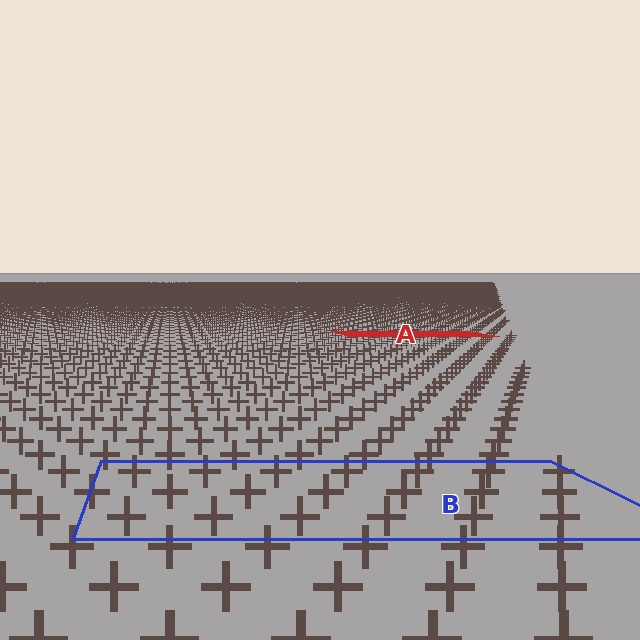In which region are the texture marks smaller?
The texture marks are smaller in region A, because it is farther away.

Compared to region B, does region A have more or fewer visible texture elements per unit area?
Region A has more texture elements per unit area — they are packed more densely because it is farther away.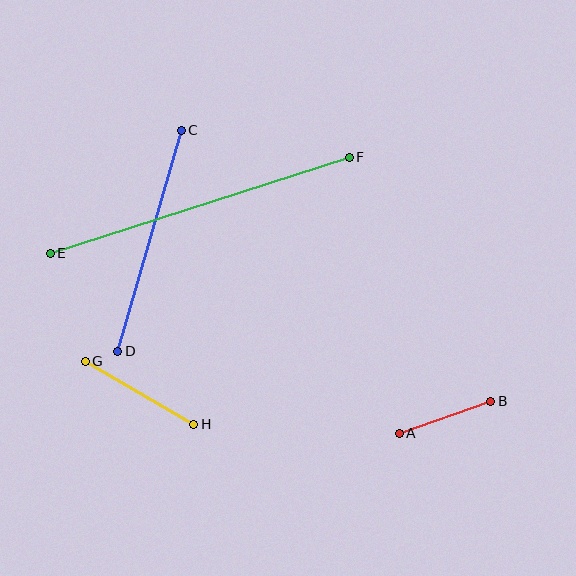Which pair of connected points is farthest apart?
Points E and F are farthest apart.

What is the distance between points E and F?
The distance is approximately 314 pixels.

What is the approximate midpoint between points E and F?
The midpoint is at approximately (200, 205) pixels.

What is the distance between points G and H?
The distance is approximately 126 pixels.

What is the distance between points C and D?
The distance is approximately 230 pixels.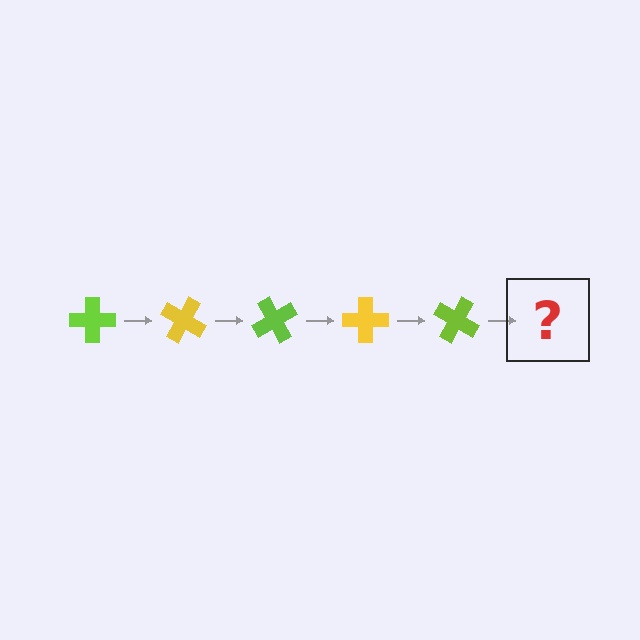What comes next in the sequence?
The next element should be a yellow cross, rotated 150 degrees from the start.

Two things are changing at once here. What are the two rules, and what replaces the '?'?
The two rules are that it rotates 30 degrees each step and the color cycles through lime and yellow. The '?' should be a yellow cross, rotated 150 degrees from the start.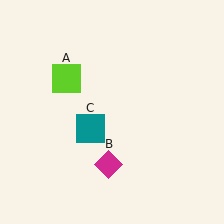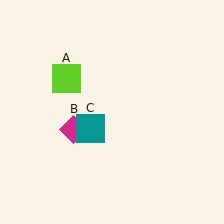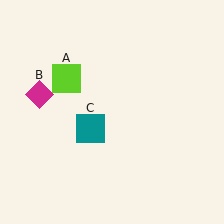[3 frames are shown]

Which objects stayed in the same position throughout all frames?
Lime square (object A) and teal square (object C) remained stationary.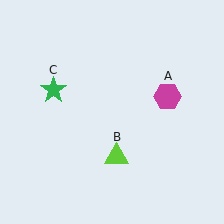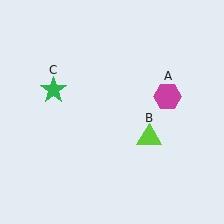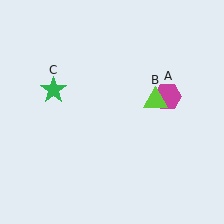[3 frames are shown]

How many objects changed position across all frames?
1 object changed position: lime triangle (object B).